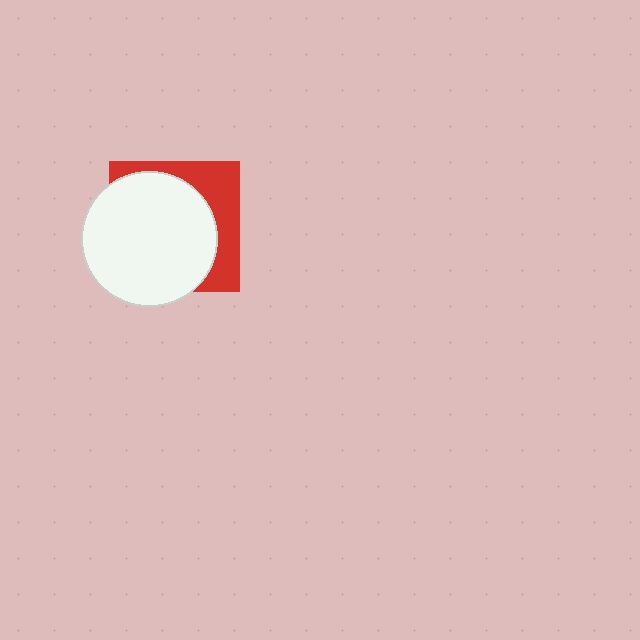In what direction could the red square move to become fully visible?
The red square could move toward the upper-right. That would shift it out from behind the white circle entirely.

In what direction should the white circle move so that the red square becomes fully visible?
The white circle should move toward the lower-left. That is the shortest direction to clear the overlap and leave the red square fully visible.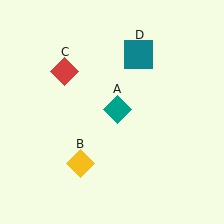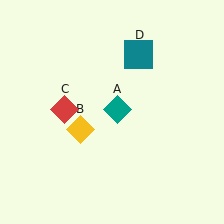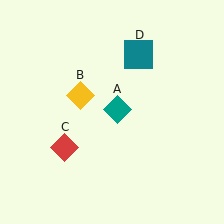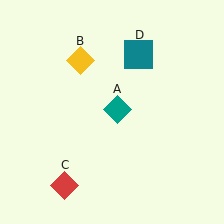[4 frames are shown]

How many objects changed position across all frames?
2 objects changed position: yellow diamond (object B), red diamond (object C).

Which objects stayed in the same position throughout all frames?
Teal diamond (object A) and teal square (object D) remained stationary.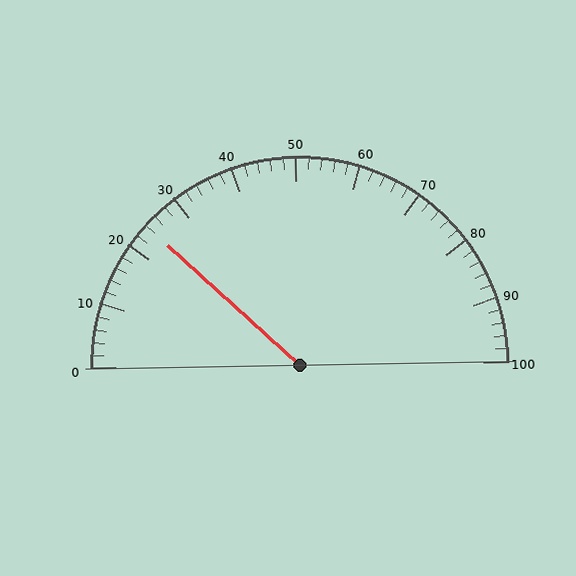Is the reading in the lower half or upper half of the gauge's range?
The reading is in the lower half of the range (0 to 100).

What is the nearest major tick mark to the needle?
The nearest major tick mark is 20.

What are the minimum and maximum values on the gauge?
The gauge ranges from 0 to 100.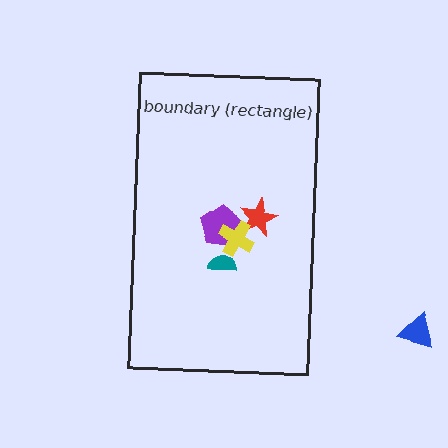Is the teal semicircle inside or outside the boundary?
Inside.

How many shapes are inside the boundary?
4 inside, 1 outside.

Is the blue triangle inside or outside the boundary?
Outside.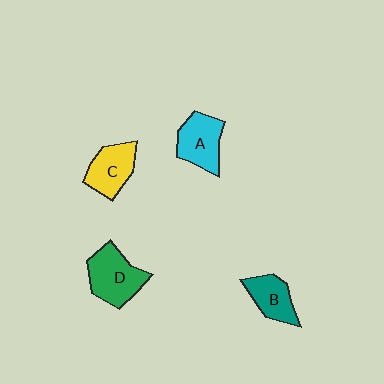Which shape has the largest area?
Shape D (green).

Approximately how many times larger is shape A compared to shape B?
Approximately 1.2 times.